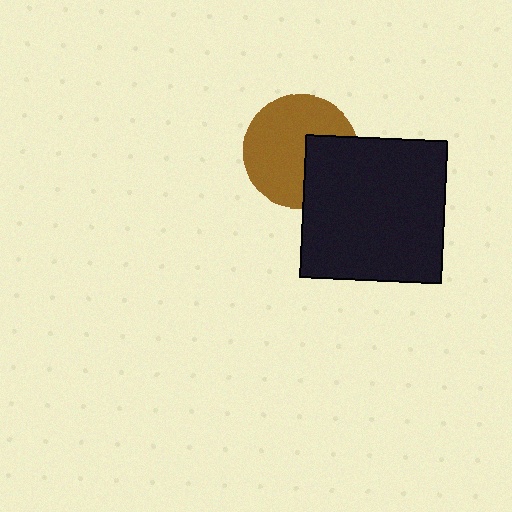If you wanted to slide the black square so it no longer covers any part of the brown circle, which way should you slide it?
Slide it right — that is the most direct way to separate the two shapes.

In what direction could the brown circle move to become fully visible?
The brown circle could move left. That would shift it out from behind the black square entirely.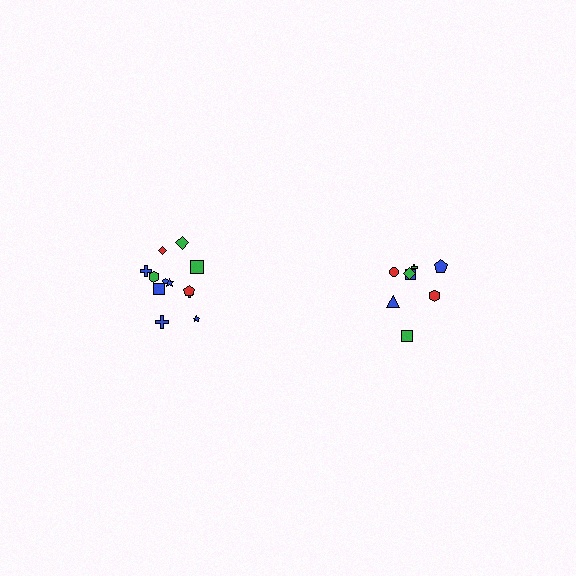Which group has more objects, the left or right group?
The left group.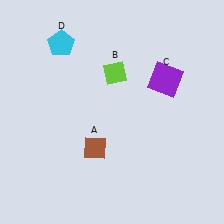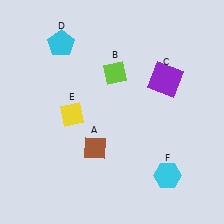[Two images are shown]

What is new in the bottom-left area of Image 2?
A yellow diamond (E) was added in the bottom-left area of Image 2.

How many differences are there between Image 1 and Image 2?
There are 2 differences between the two images.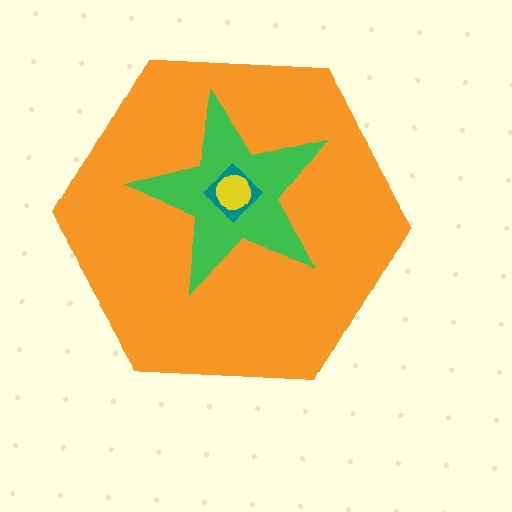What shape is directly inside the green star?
The teal diamond.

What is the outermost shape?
The orange hexagon.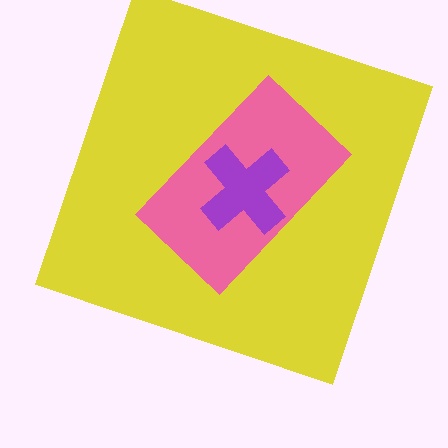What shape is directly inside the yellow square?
The pink rectangle.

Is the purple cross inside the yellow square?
Yes.